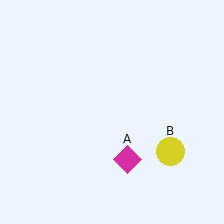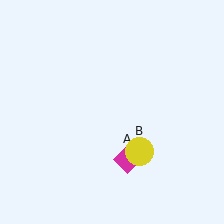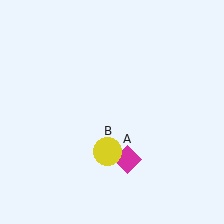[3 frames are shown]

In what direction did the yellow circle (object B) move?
The yellow circle (object B) moved left.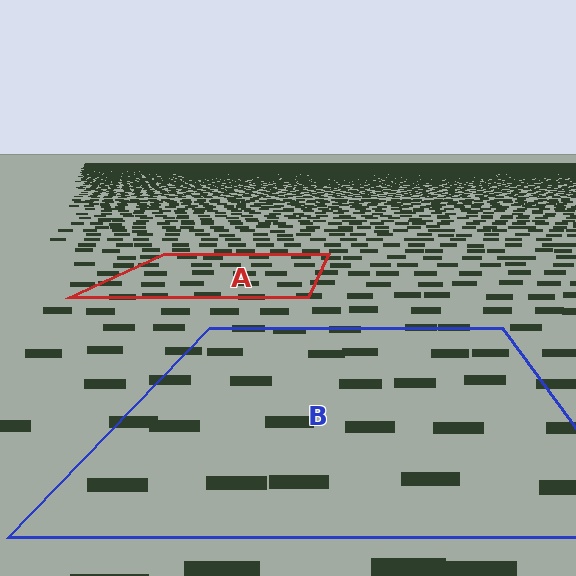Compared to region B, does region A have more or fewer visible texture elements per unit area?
Region A has more texture elements per unit area — they are packed more densely because it is farther away.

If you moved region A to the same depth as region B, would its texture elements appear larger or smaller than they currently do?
They would appear larger. At a closer depth, the same texture elements are projected at a bigger on-screen size.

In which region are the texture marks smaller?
The texture marks are smaller in region A, because it is farther away.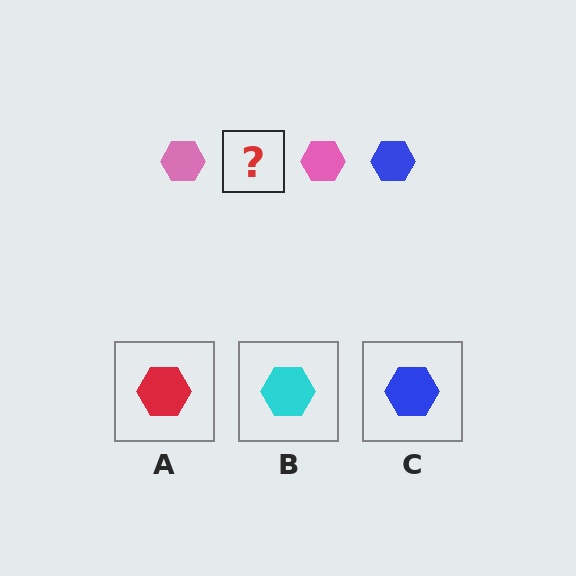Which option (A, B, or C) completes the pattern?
C.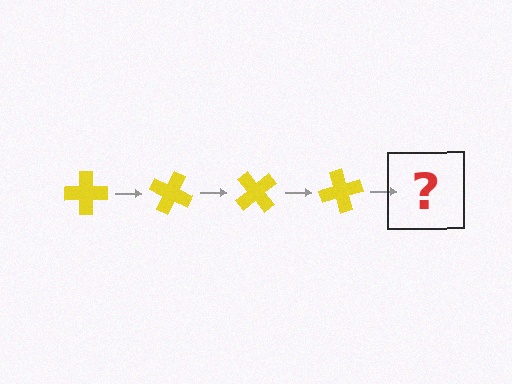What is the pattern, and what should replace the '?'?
The pattern is that the cross rotates 25 degrees each step. The '?' should be a yellow cross rotated 100 degrees.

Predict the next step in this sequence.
The next step is a yellow cross rotated 100 degrees.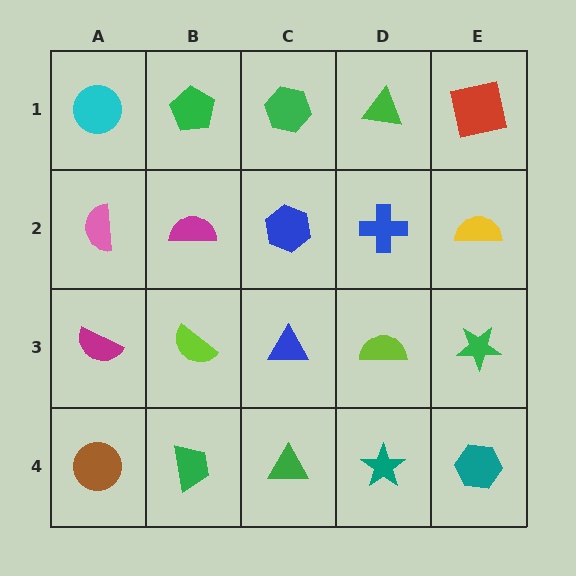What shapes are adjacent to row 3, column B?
A magenta semicircle (row 2, column B), a green trapezoid (row 4, column B), a magenta semicircle (row 3, column A), a blue triangle (row 3, column C).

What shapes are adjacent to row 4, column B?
A lime semicircle (row 3, column B), a brown circle (row 4, column A), a green triangle (row 4, column C).